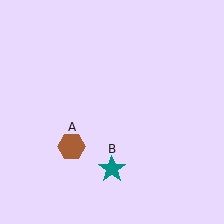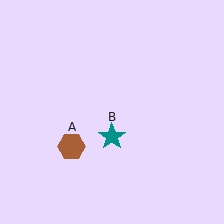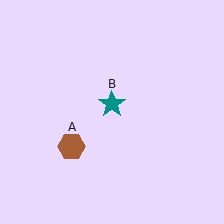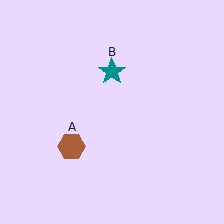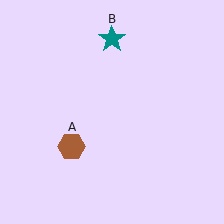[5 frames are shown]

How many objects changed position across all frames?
1 object changed position: teal star (object B).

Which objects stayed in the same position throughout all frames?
Brown hexagon (object A) remained stationary.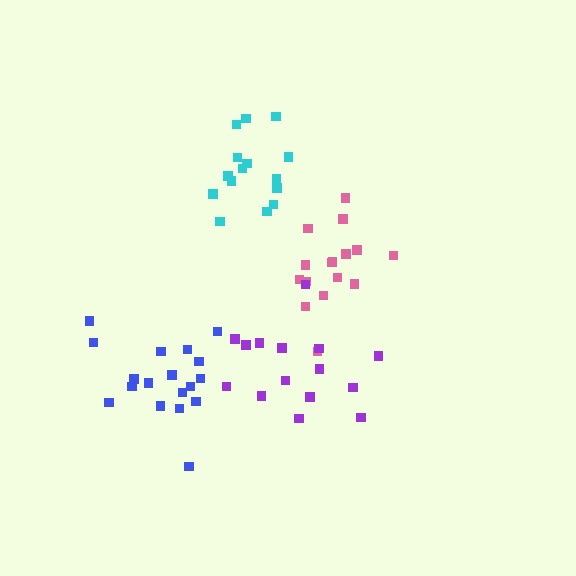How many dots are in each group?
Group 1: 15 dots, Group 2: 18 dots, Group 3: 16 dots, Group 4: 15 dots (64 total).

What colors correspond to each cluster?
The clusters are colored: cyan, blue, pink, purple.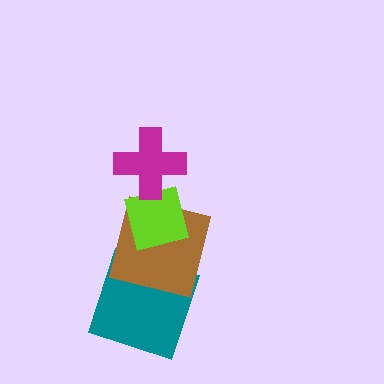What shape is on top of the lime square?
The magenta cross is on top of the lime square.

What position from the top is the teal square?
The teal square is 4th from the top.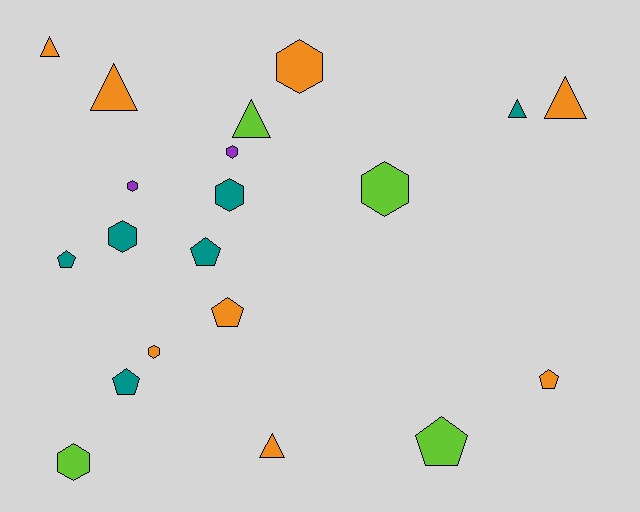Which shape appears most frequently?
Hexagon, with 8 objects.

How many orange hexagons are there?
There are 2 orange hexagons.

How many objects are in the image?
There are 20 objects.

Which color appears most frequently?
Orange, with 8 objects.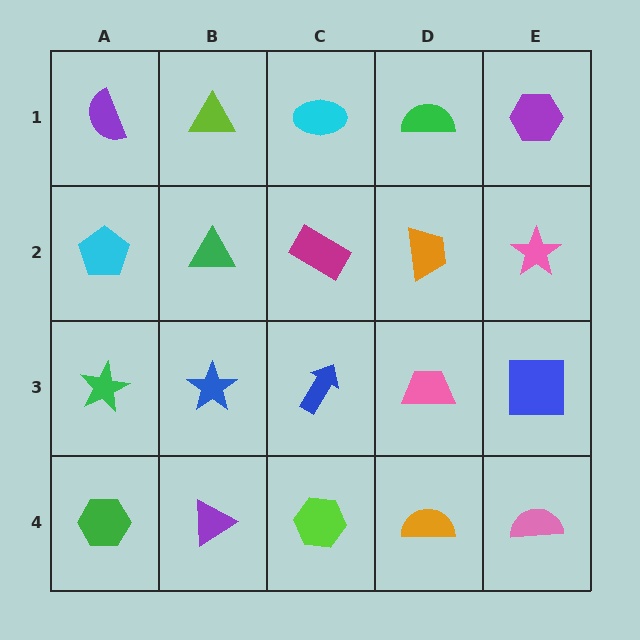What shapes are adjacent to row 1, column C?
A magenta rectangle (row 2, column C), a lime triangle (row 1, column B), a green semicircle (row 1, column D).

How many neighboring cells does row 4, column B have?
3.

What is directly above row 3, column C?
A magenta rectangle.